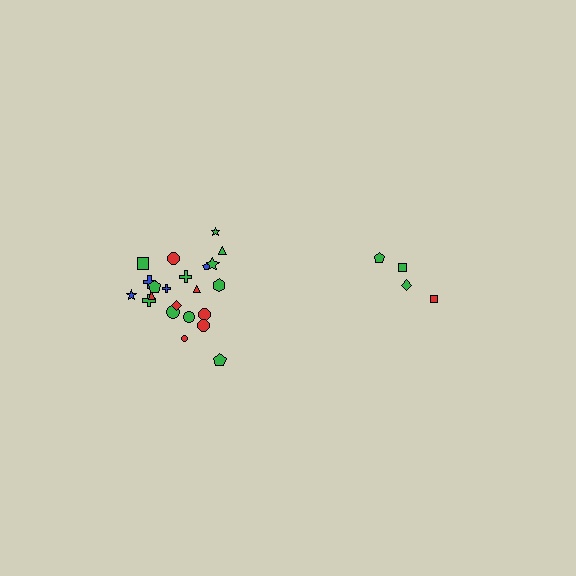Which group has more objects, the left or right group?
The left group.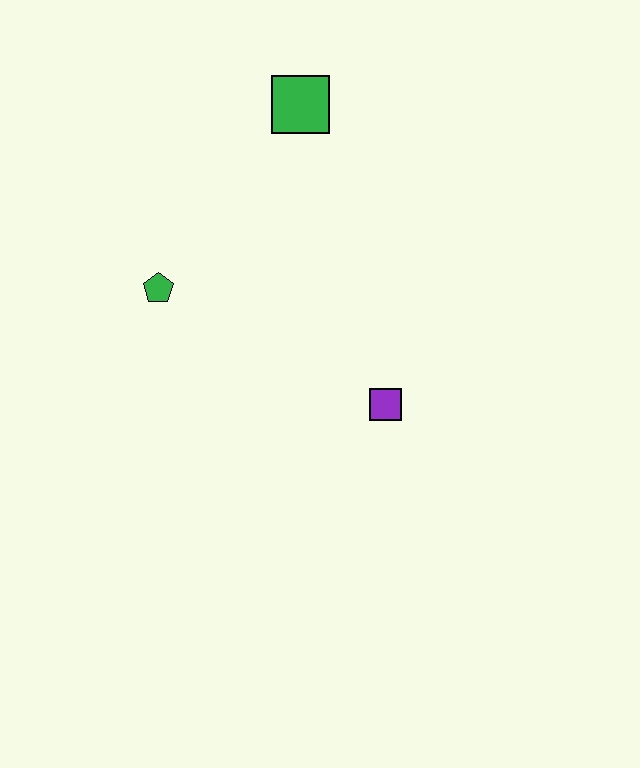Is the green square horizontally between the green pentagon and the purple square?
Yes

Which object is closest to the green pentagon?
The green square is closest to the green pentagon.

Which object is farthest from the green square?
The purple square is farthest from the green square.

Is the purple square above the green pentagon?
No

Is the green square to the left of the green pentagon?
No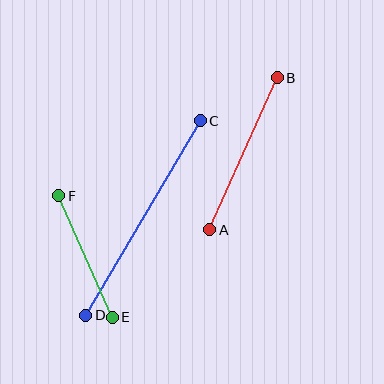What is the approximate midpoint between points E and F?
The midpoint is at approximately (86, 256) pixels.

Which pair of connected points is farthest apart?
Points C and D are farthest apart.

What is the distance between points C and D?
The distance is approximately 226 pixels.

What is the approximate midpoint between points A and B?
The midpoint is at approximately (243, 154) pixels.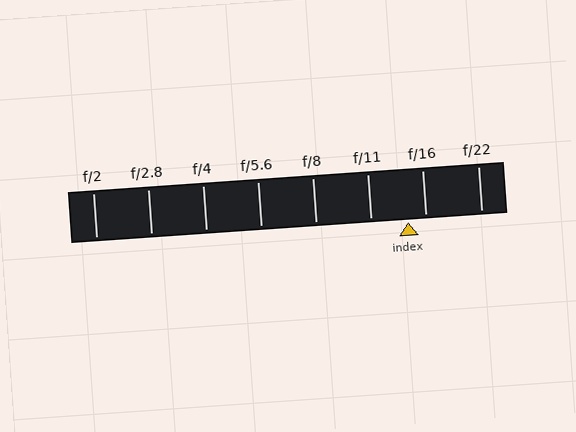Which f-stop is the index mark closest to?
The index mark is closest to f/16.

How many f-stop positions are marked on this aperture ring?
There are 8 f-stop positions marked.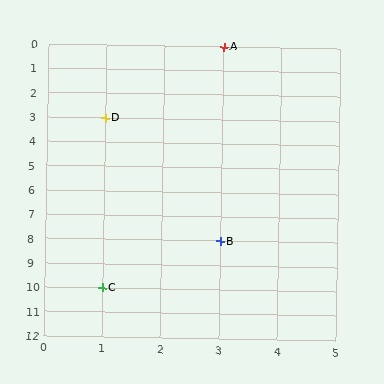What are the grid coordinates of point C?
Point C is at grid coordinates (1, 10).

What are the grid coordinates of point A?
Point A is at grid coordinates (3, 0).